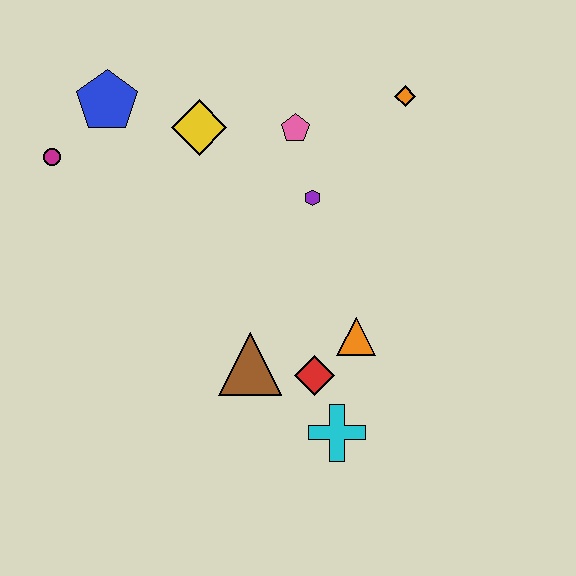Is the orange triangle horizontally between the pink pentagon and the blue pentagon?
No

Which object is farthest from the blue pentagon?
The cyan cross is farthest from the blue pentagon.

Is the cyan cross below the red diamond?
Yes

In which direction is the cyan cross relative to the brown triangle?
The cyan cross is to the right of the brown triangle.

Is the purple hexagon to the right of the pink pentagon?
Yes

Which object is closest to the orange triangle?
The red diamond is closest to the orange triangle.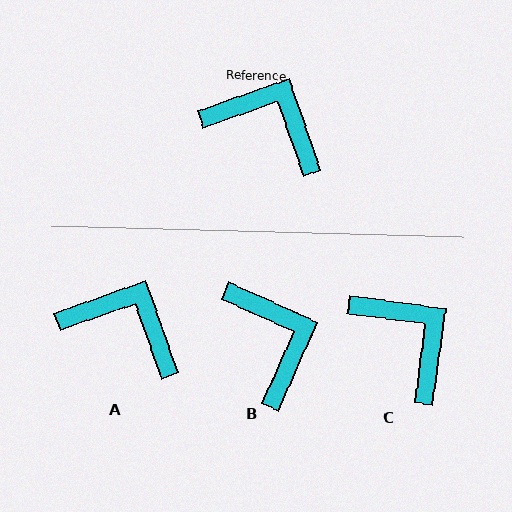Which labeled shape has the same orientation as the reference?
A.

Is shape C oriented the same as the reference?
No, it is off by about 27 degrees.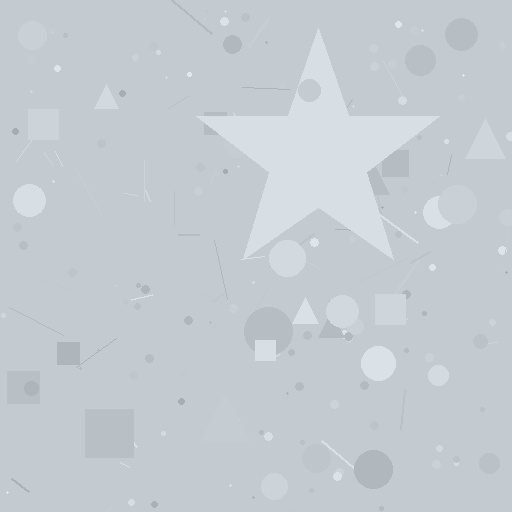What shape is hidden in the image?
A star is hidden in the image.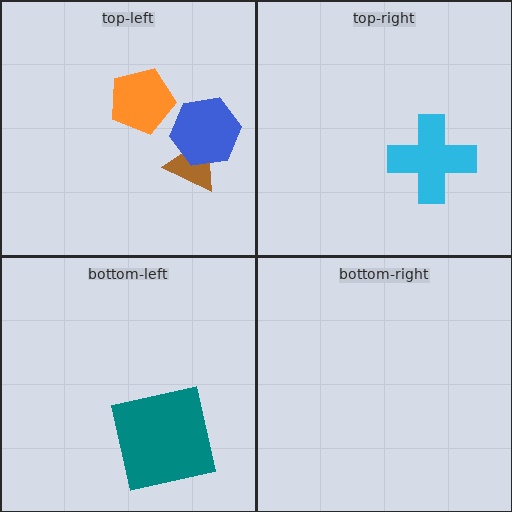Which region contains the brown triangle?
The top-left region.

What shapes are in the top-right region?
The cyan cross.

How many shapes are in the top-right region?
1.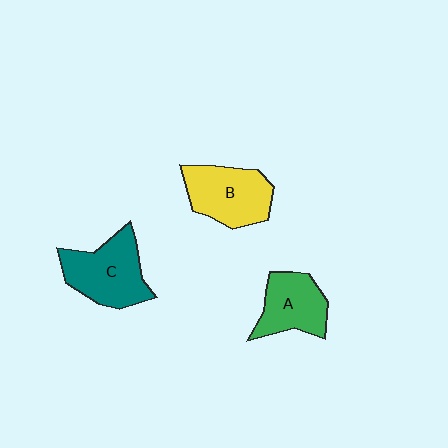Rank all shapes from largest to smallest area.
From largest to smallest: C (teal), B (yellow), A (green).